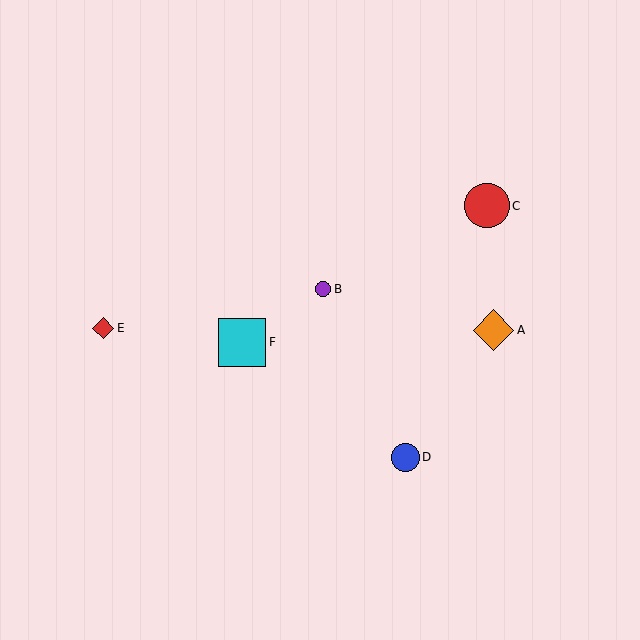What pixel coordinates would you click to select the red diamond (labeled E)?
Click at (103, 328) to select the red diamond E.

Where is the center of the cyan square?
The center of the cyan square is at (242, 342).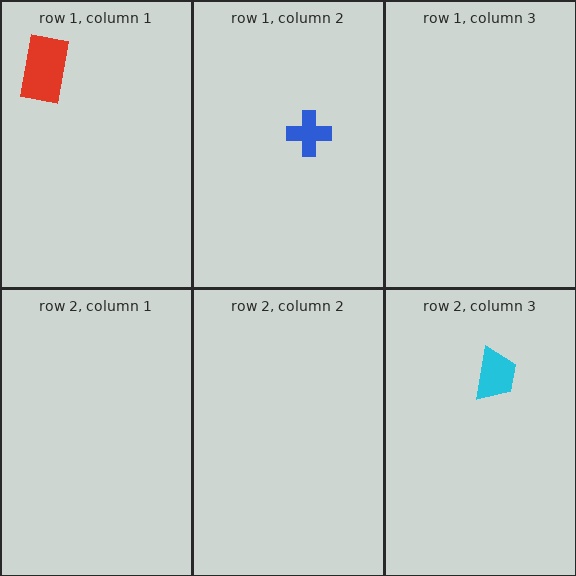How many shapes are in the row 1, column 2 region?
1.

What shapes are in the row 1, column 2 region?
The blue cross.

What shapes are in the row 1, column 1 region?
The red rectangle.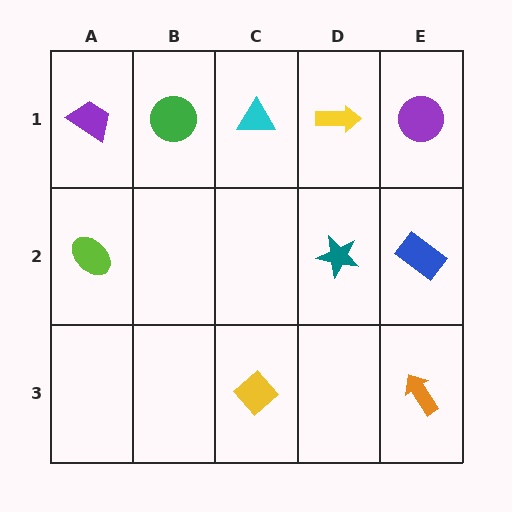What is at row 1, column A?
A purple trapezoid.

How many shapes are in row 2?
3 shapes.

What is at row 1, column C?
A cyan triangle.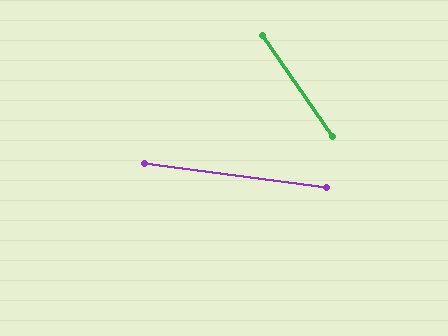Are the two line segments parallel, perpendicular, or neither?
Neither parallel nor perpendicular — they differ by about 48°.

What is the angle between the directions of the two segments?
Approximately 48 degrees.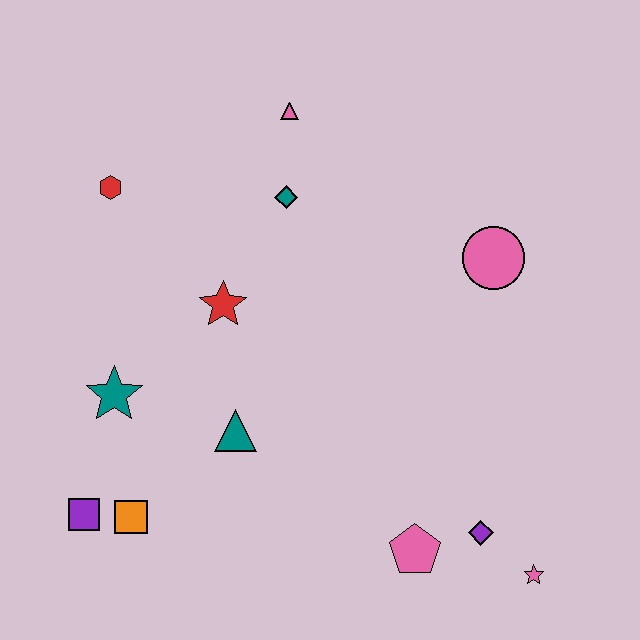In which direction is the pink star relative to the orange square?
The pink star is to the right of the orange square.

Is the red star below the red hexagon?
Yes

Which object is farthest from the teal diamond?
The pink star is farthest from the teal diamond.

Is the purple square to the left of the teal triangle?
Yes